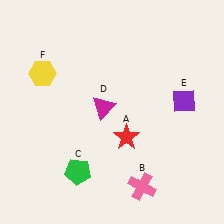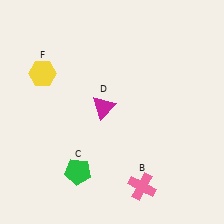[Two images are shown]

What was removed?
The red star (A), the purple diamond (E) were removed in Image 2.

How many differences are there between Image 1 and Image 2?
There are 2 differences between the two images.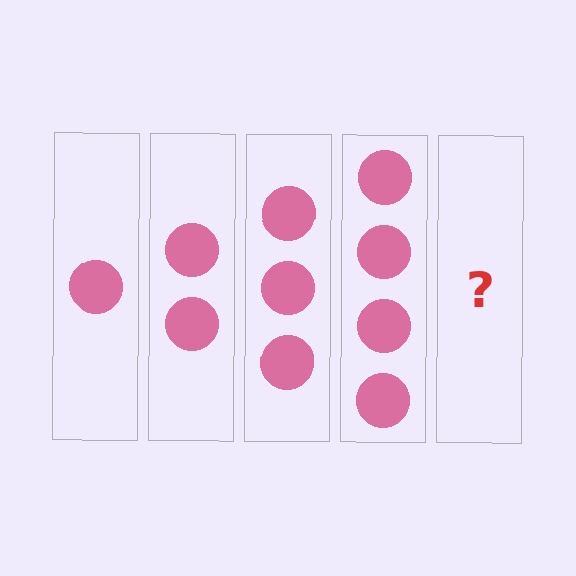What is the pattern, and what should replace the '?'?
The pattern is that each step adds one more circle. The '?' should be 5 circles.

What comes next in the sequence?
The next element should be 5 circles.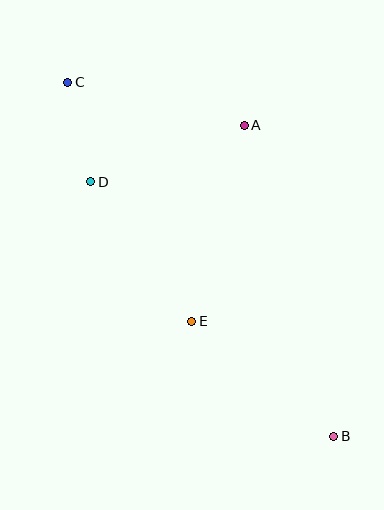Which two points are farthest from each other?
Points B and C are farthest from each other.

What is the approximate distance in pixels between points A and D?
The distance between A and D is approximately 164 pixels.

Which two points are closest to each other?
Points C and D are closest to each other.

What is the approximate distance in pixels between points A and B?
The distance between A and B is approximately 324 pixels.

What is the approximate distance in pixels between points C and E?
The distance between C and E is approximately 269 pixels.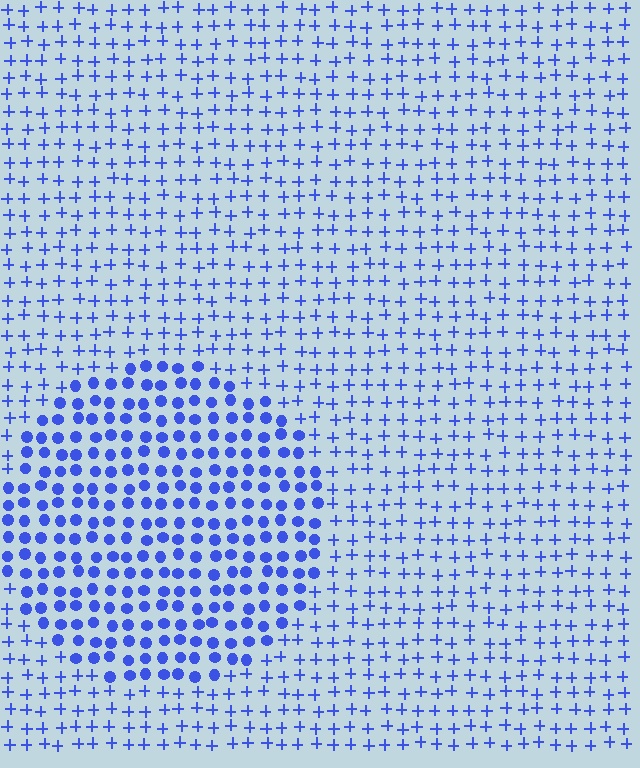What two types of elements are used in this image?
The image uses circles inside the circle region and plus signs outside it.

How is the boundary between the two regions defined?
The boundary is defined by a change in element shape: circles inside vs. plus signs outside. All elements share the same color and spacing.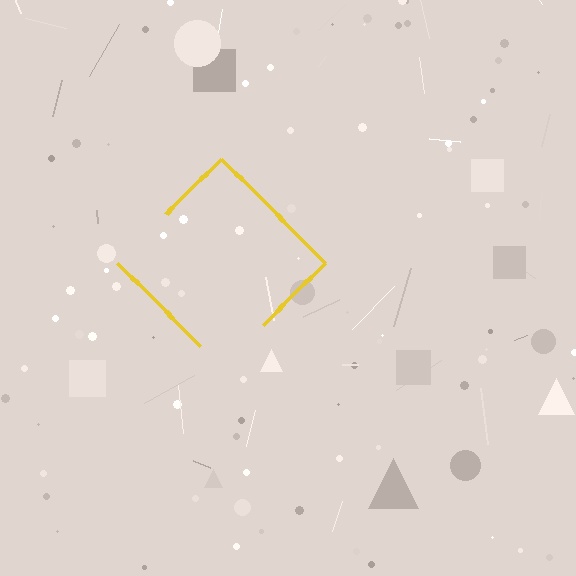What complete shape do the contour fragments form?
The contour fragments form a diamond.